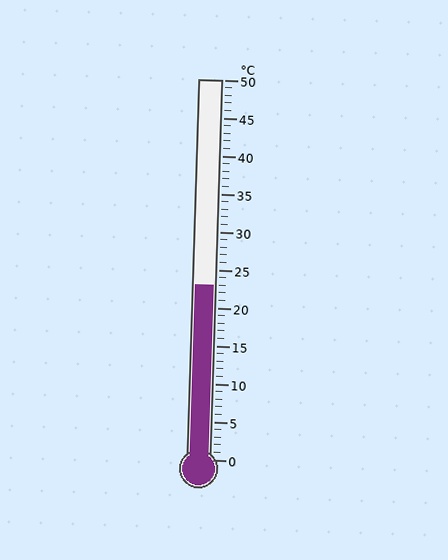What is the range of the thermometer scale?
The thermometer scale ranges from 0°C to 50°C.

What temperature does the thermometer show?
The thermometer shows approximately 23°C.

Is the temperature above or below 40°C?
The temperature is below 40°C.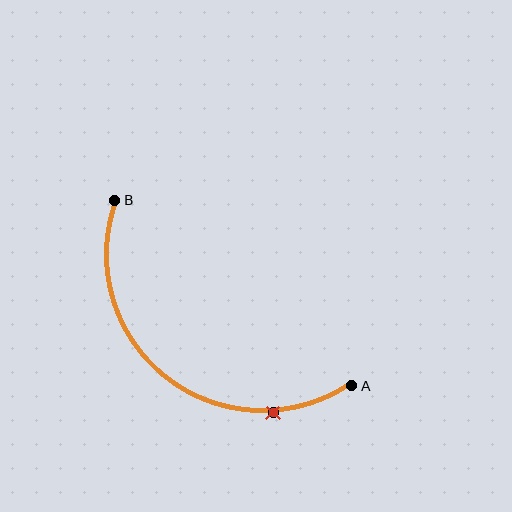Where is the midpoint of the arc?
The arc midpoint is the point on the curve farthest from the straight line joining A and B. It sits below and to the left of that line.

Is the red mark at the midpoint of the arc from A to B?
No. The red mark lies on the arc but is closer to endpoint A. The arc midpoint would be at the point on the curve equidistant along the arc from both A and B.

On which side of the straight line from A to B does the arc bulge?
The arc bulges below and to the left of the straight line connecting A and B.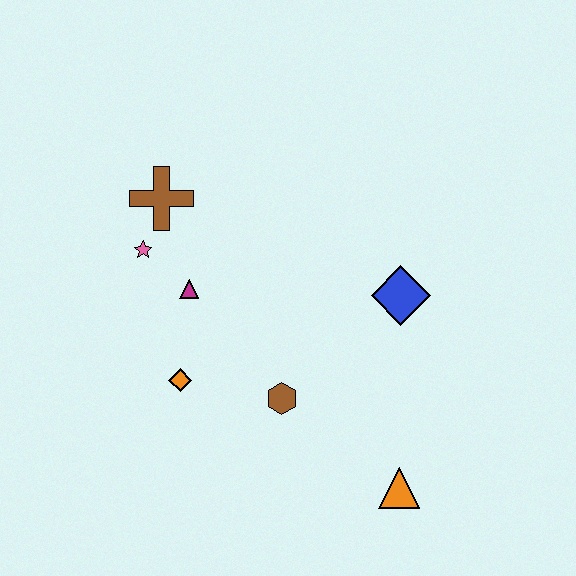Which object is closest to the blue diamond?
The brown hexagon is closest to the blue diamond.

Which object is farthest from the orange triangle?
The brown cross is farthest from the orange triangle.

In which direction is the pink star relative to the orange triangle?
The pink star is to the left of the orange triangle.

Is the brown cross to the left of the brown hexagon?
Yes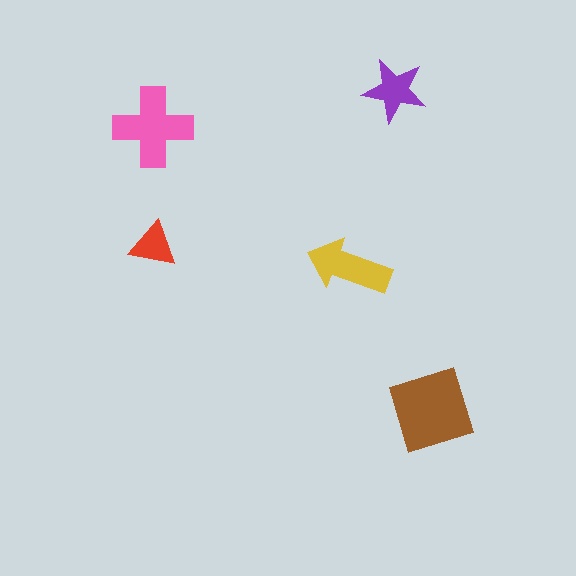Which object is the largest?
The brown square.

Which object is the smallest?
The red triangle.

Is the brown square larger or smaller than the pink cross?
Larger.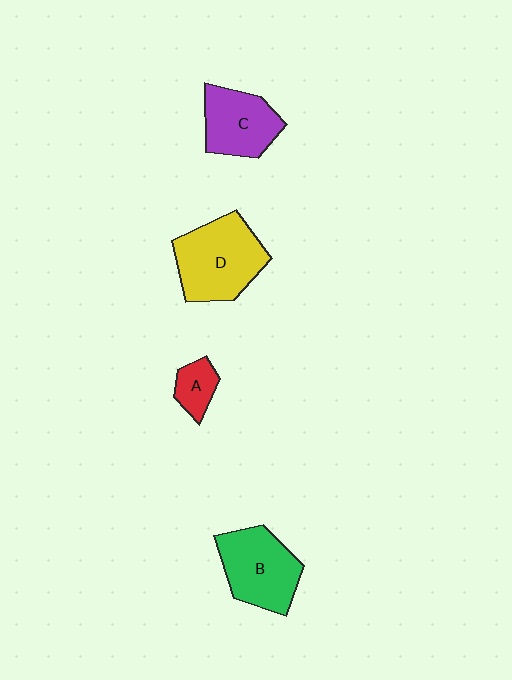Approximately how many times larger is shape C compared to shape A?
Approximately 2.3 times.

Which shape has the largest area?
Shape D (yellow).